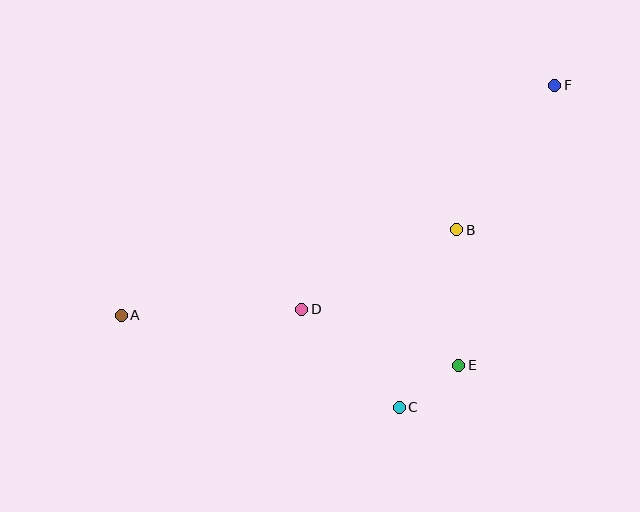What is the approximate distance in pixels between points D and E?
The distance between D and E is approximately 167 pixels.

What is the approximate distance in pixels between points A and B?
The distance between A and B is approximately 346 pixels.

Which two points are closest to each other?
Points C and E are closest to each other.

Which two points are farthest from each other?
Points A and F are farthest from each other.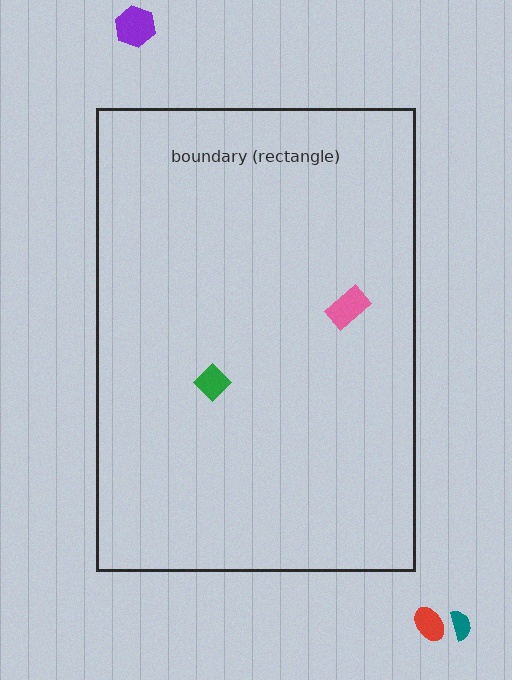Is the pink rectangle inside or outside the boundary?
Inside.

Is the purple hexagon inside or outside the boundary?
Outside.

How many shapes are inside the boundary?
2 inside, 3 outside.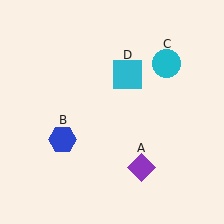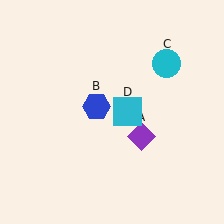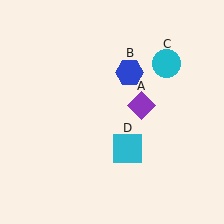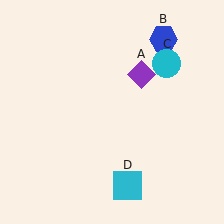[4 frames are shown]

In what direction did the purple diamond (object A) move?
The purple diamond (object A) moved up.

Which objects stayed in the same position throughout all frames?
Cyan circle (object C) remained stationary.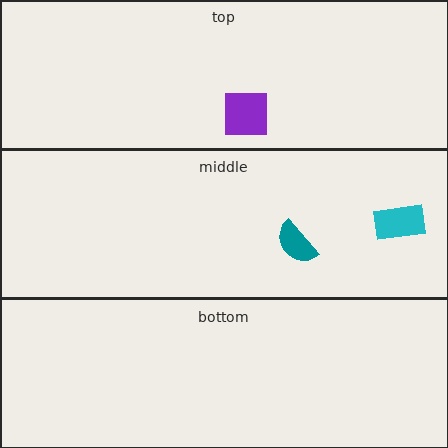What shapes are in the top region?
The purple square.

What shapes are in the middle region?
The cyan rectangle, the teal semicircle.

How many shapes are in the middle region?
2.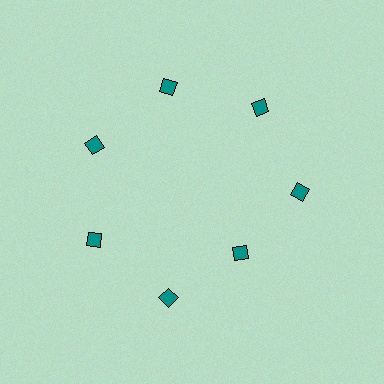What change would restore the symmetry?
The symmetry would be restored by moving it outward, back onto the ring so that all 7 diamonds sit at equal angles and equal distance from the center.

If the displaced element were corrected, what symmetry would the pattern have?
It would have 7-fold rotational symmetry — the pattern would map onto itself every 51 degrees.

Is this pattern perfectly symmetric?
No. The 7 teal diamonds are arranged in a ring, but one element near the 5 o'clock position is pulled inward toward the center, breaking the 7-fold rotational symmetry.